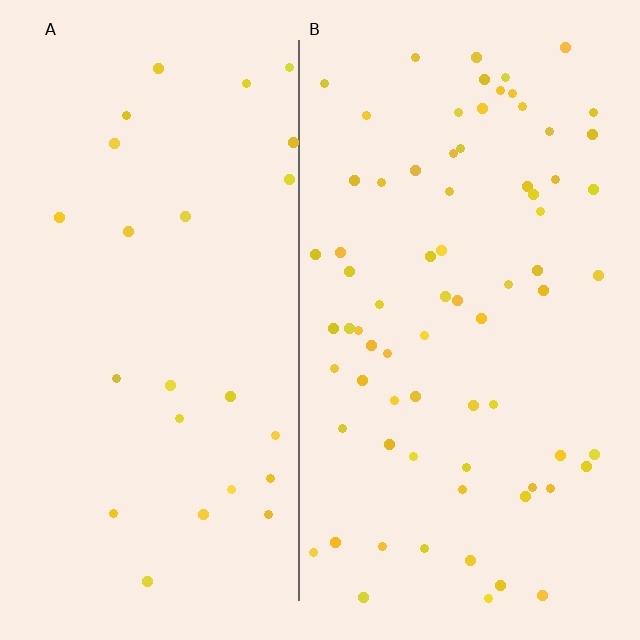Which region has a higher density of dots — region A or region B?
B (the right).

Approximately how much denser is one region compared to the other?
Approximately 2.9× — region B over region A.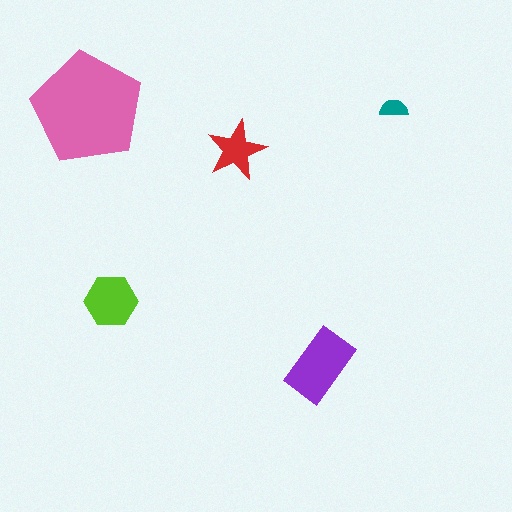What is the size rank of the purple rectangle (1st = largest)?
2nd.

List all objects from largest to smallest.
The pink pentagon, the purple rectangle, the lime hexagon, the red star, the teal semicircle.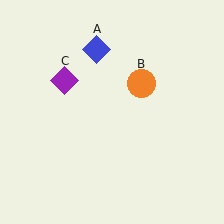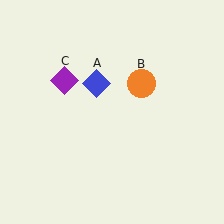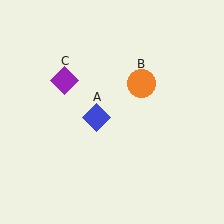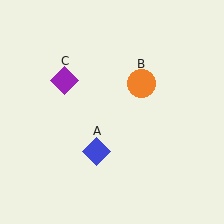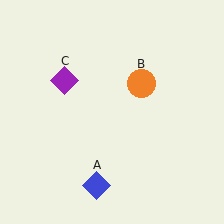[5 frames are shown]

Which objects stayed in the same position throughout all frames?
Orange circle (object B) and purple diamond (object C) remained stationary.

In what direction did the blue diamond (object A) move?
The blue diamond (object A) moved down.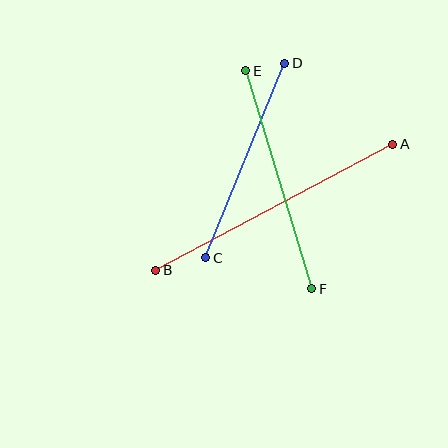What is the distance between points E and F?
The distance is approximately 228 pixels.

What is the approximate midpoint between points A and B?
The midpoint is at approximately (274, 207) pixels.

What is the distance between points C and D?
The distance is approximately 210 pixels.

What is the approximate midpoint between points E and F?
The midpoint is at approximately (279, 180) pixels.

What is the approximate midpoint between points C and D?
The midpoint is at approximately (245, 161) pixels.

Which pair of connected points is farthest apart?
Points A and B are farthest apart.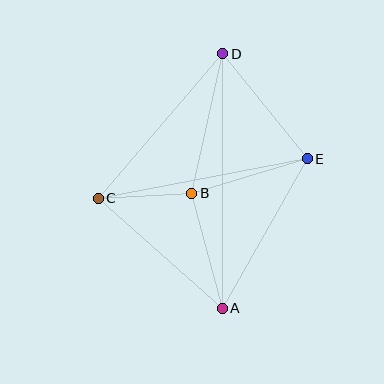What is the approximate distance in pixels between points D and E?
The distance between D and E is approximately 135 pixels.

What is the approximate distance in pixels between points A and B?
The distance between A and B is approximately 119 pixels.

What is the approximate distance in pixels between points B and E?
The distance between B and E is approximately 121 pixels.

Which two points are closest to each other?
Points B and C are closest to each other.